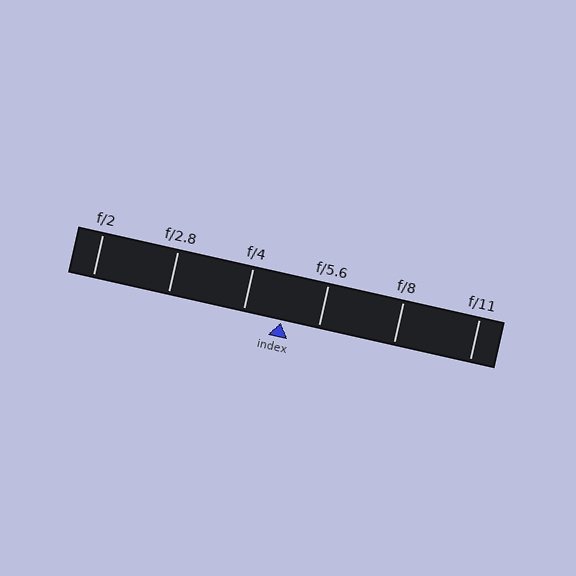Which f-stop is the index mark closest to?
The index mark is closest to f/5.6.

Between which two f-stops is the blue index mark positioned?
The index mark is between f/4 and f/5.6.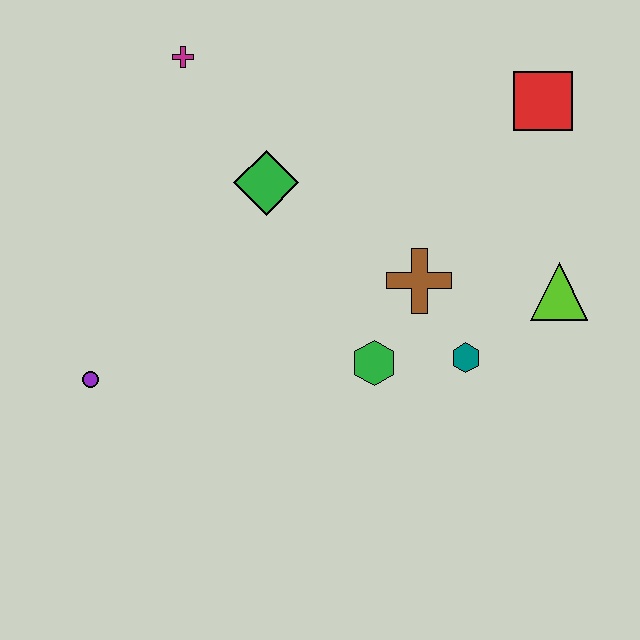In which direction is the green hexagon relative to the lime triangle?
The green hexagon is to the left of the lime triangle.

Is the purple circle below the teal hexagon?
Yes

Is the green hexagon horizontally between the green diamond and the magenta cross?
No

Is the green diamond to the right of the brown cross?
No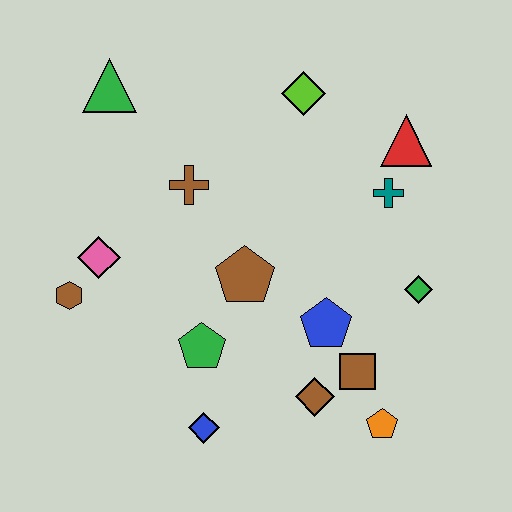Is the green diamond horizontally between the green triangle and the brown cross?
No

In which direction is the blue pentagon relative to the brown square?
The blue pentagon is above the brown square.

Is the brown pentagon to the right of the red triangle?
No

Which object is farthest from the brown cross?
The orange pentagon is farthest from the brown cross.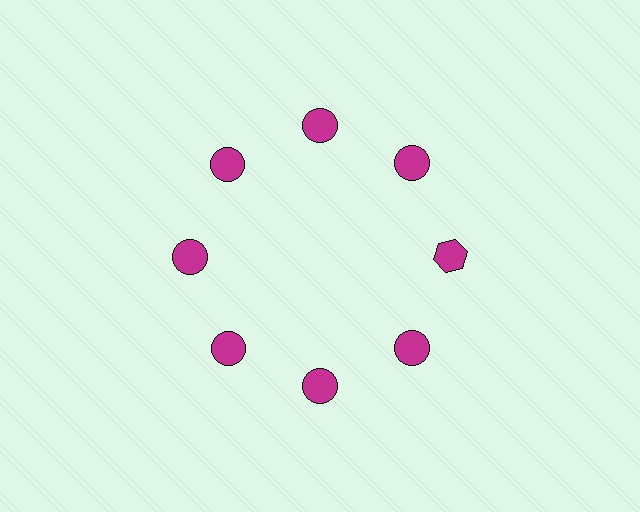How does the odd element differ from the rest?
It has a different shape: hexagon instead of circle.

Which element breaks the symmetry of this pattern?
The magenta hexagon at roughly the 3 o'clock position breaks the symmetry. All other shapes are magenta circles.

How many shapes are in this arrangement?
There are 8 shapes arranged in a ring pattern.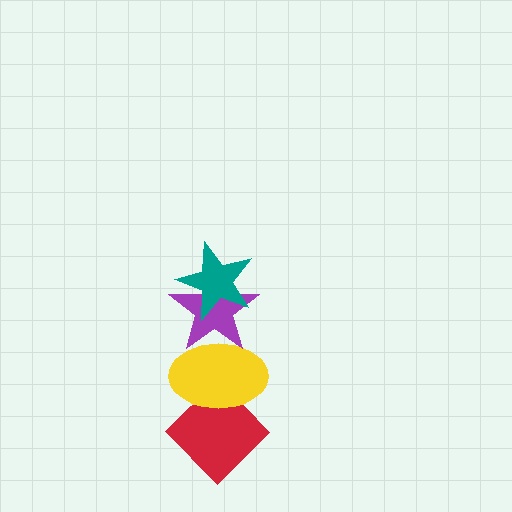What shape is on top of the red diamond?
The yellow ellipse is on top of the red diamond.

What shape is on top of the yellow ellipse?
The purple star is on top of the yellow ellipse.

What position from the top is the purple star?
The purple star is 2nd from the top.